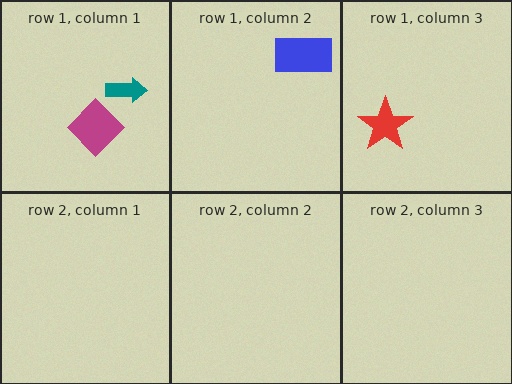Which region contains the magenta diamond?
The row 1, column 1 region.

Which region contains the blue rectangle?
The row 1, column 2 region.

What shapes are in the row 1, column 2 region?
The blue rectangle.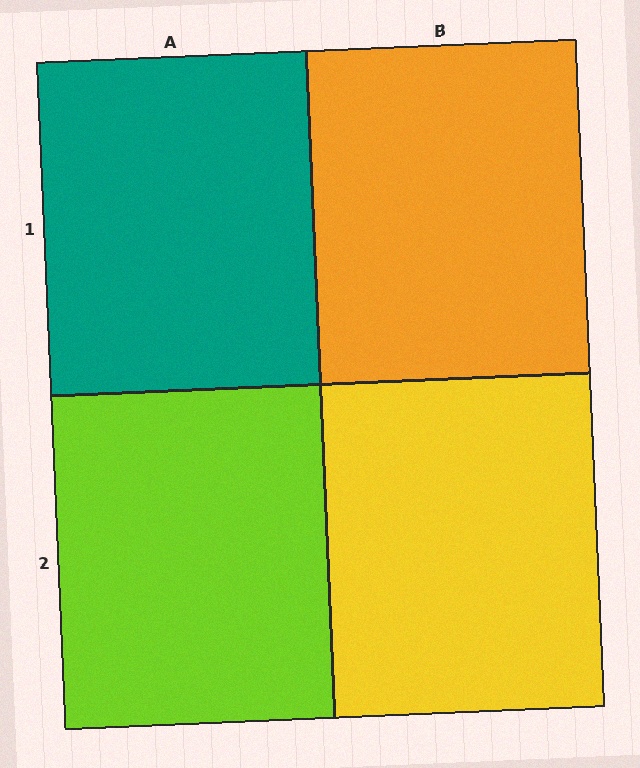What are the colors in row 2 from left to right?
Lime, yellow.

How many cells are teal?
1 cell is teal.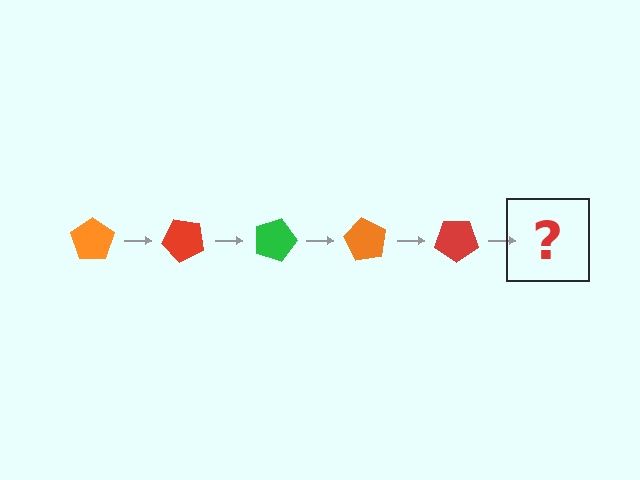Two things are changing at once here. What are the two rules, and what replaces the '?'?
The two rules are that it rotates 45 degrees each step and the color cycles through orange, red, and green. The '?' should be a green pentagon, rotated 225 degrees from the start.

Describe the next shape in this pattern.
It should be a green pentagon, rotated 225 degrees from the start.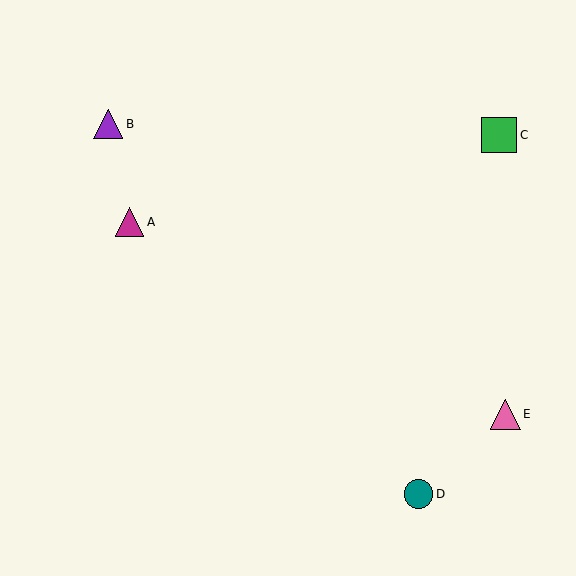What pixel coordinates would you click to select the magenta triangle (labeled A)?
Click at (129, 222) to select the magenta triangle A.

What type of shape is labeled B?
Shape B is a purple triangle.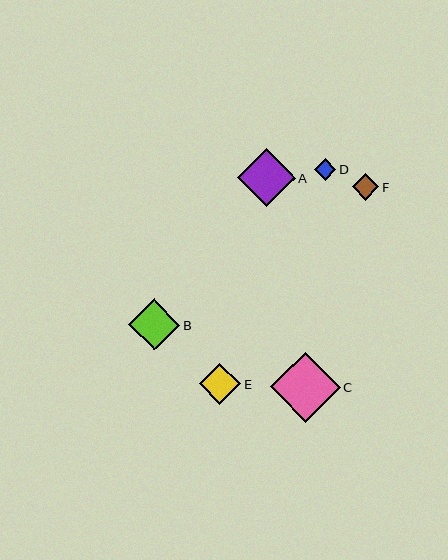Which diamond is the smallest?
Diamond D is the smallest with a size of approximately 22 pixels.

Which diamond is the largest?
Diamond C is the largest with a size of approximately 70 pixels.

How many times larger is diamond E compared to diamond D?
Diamond E is approximately 1.9 times the size of diamond D.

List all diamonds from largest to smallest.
From largest to smallest: C, A, B, E, F, D.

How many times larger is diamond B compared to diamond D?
Diamond B is approximately 2.4 times the size of diamond D.